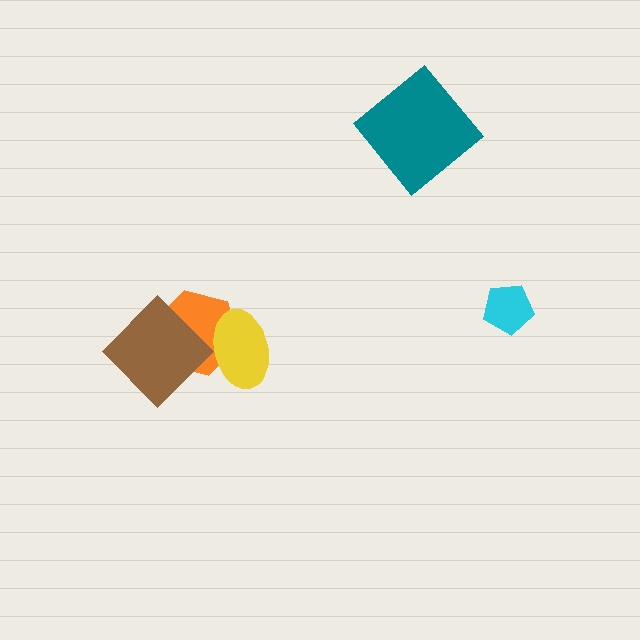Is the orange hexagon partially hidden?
Yes, it is partially covered by another shape.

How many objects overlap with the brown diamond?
1 object overlaps with the brown diamond.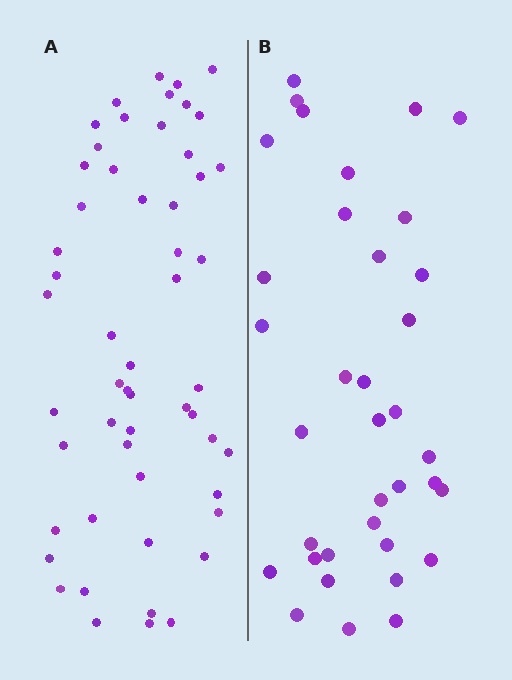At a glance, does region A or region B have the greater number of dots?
Region A (the left region) has more dots.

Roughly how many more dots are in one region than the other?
Region A has approximately 20 more dots than region B.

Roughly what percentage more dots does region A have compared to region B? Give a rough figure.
About 50% more.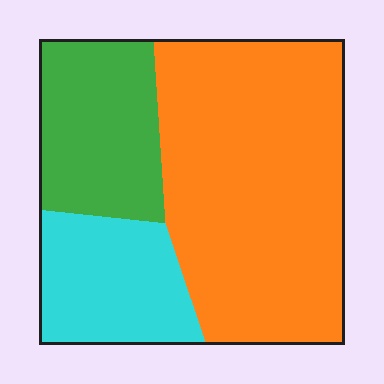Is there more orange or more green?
Orange.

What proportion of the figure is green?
Green takes up between a sixth and a third of the figure.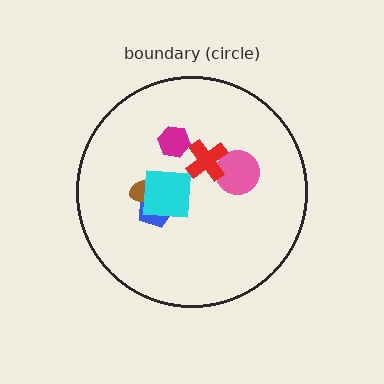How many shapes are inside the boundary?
7 inside, 0 outside.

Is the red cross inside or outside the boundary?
Inside.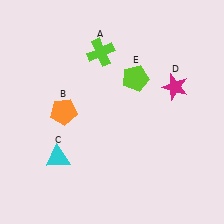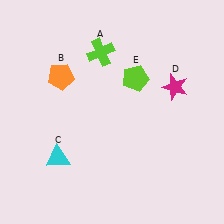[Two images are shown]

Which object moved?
The orange pentagon (B) moved up.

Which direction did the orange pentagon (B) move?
The orange pentagon (B) moved up.